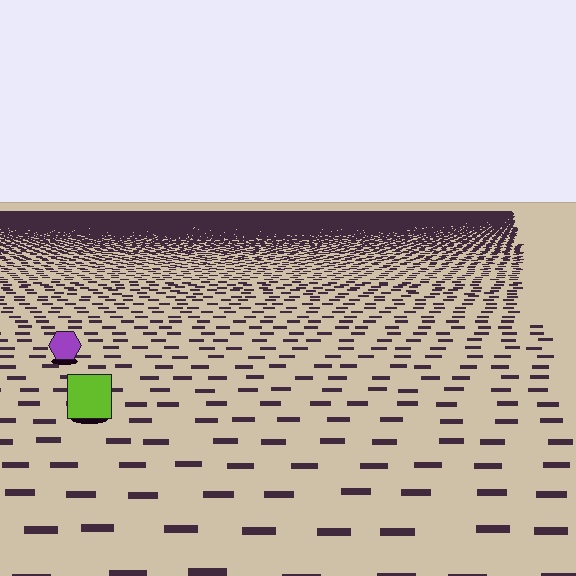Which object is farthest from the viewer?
The purple hexagon is farthest from the viewer. It appears smaller and the ground texture around it is denser.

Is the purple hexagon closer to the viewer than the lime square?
No. The lime square is closer — you can tell from the texture gradient: the ground texture is coarser near it.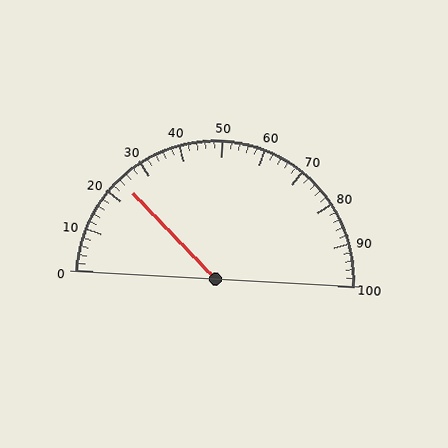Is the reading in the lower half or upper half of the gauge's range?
The reading is in the lower half of the range (0 to 100).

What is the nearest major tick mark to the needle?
The nearest major tick mark is 20.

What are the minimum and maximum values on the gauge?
The gauge ranges from 0 to 100.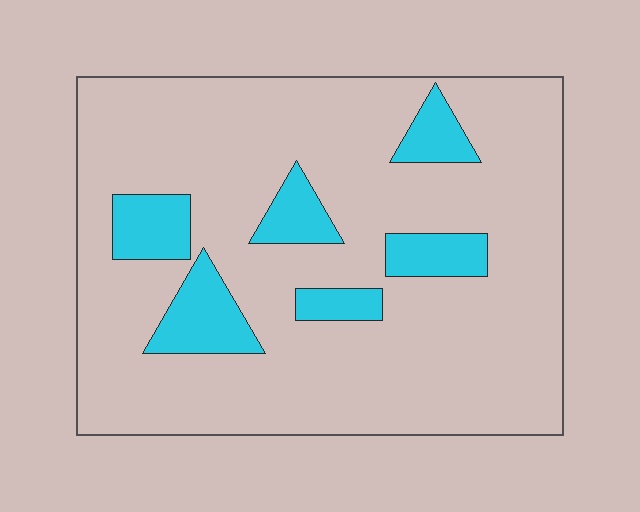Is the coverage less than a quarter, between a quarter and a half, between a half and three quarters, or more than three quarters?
Less than a quarter.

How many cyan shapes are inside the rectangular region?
6.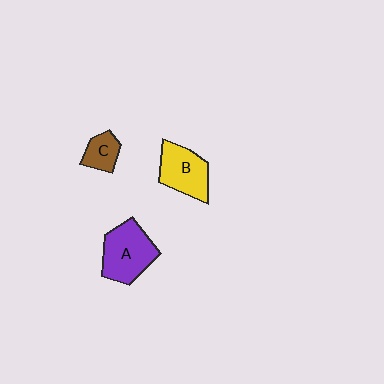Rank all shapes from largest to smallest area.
From largest to smallest: A (purple), B (yellow), C (brown).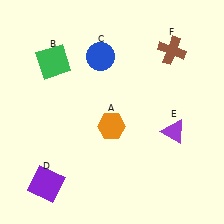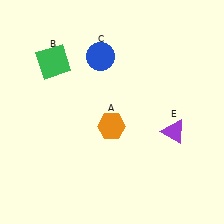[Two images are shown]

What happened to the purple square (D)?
The purple square (D) was removed in Image 2. It was in the bottom-left area of Image 1.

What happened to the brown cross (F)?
The brown cross (F) was removed in Image 2. It was in the top-right area of Image 1.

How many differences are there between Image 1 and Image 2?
There are 2 differences between the two images.